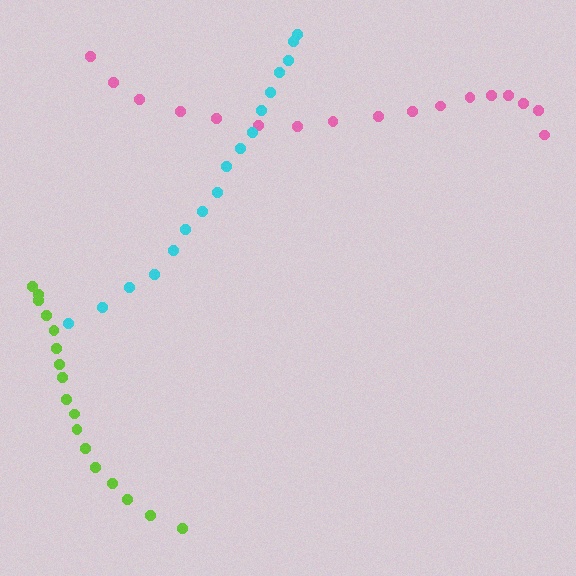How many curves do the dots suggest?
There are 3 distinct paths.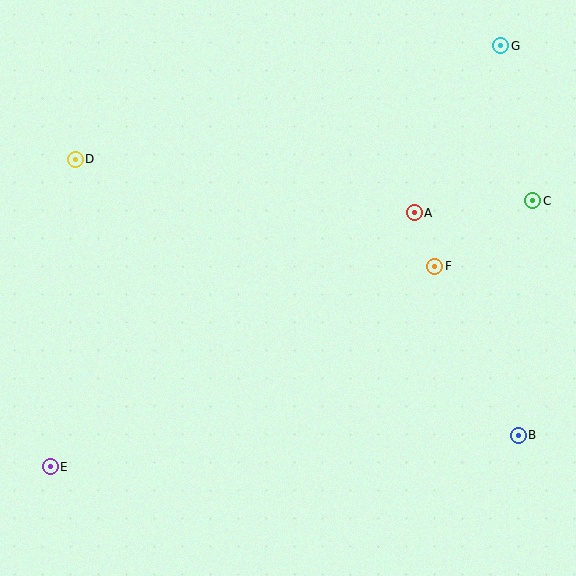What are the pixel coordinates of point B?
Point B is at (518, 435).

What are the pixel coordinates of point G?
Point G is at (501, 46).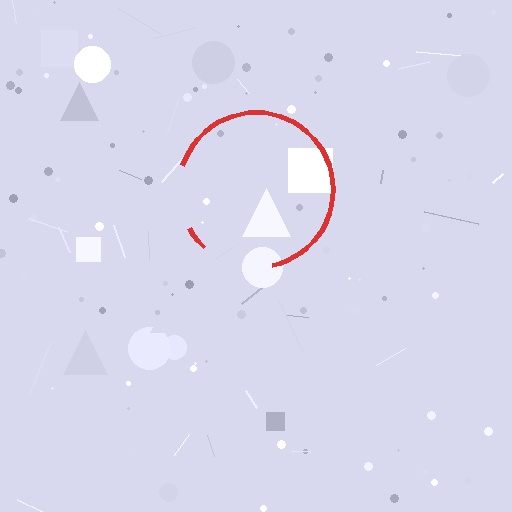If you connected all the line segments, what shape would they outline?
They would outline a circle.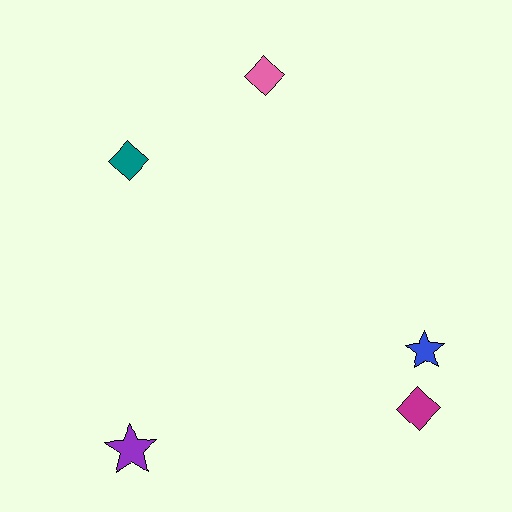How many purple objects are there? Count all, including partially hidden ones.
There is 1 purple object.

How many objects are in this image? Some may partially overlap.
There are 5 objects.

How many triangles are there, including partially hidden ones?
There are no triangles.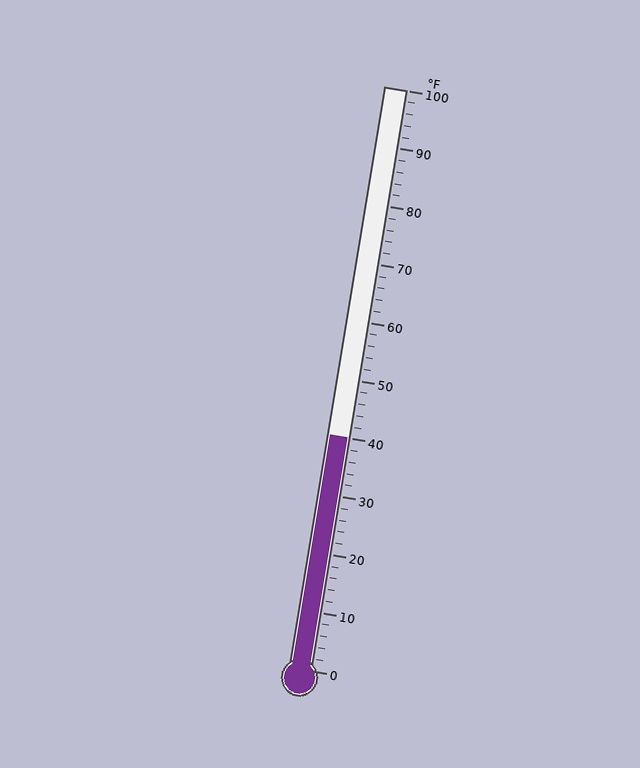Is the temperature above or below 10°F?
The temperature is above 10°F.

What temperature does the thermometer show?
The thermometer shows approximately 40°F.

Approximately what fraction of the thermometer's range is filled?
The thermometer is filled to approximately 40% of its range.